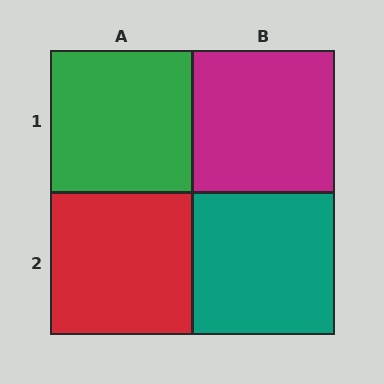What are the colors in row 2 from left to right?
Red, teal.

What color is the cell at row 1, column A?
Green.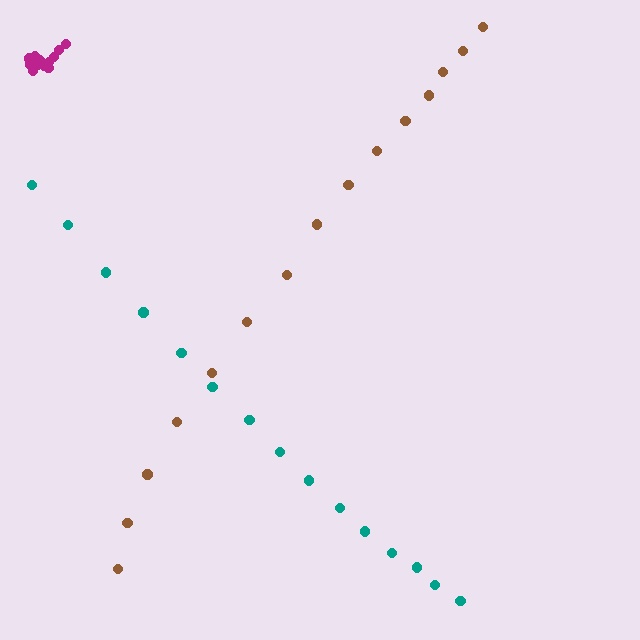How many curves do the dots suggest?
There are 3 distinct paths.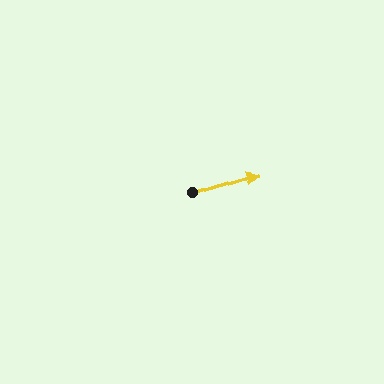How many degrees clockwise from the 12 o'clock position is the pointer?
Approximately 73 degrees.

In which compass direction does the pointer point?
East.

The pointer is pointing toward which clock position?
Roughly 2 o'clock.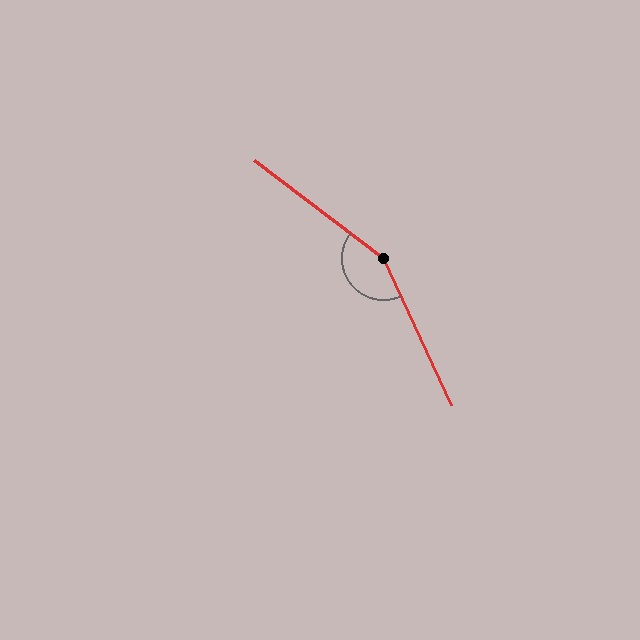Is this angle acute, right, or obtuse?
It is obtuse.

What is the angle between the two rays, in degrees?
Approximately 152 degrees.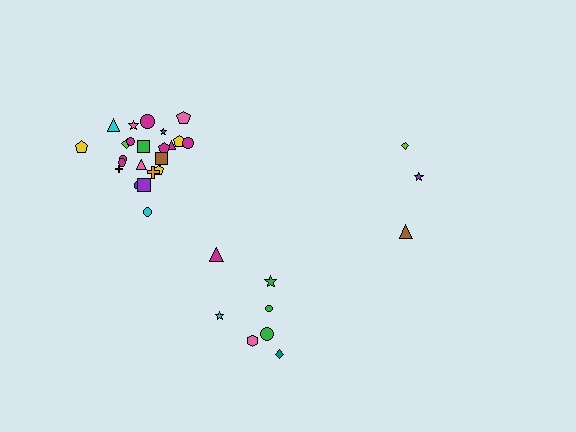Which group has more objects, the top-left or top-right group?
The top-left group.